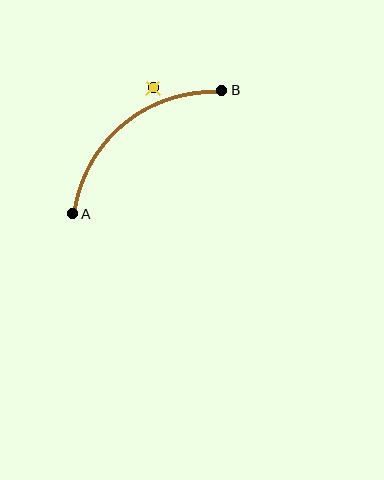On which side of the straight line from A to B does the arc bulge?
The arc bulges above and to the left of the straight line connecting A and B.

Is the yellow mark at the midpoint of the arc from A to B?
No — the yellow mark does not lie on the arc at all. It sits slightly outside the curve.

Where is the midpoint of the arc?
The arc midpoint is the point on the curve farthest from the straight line joining A and B. It sits above and to the left of that line.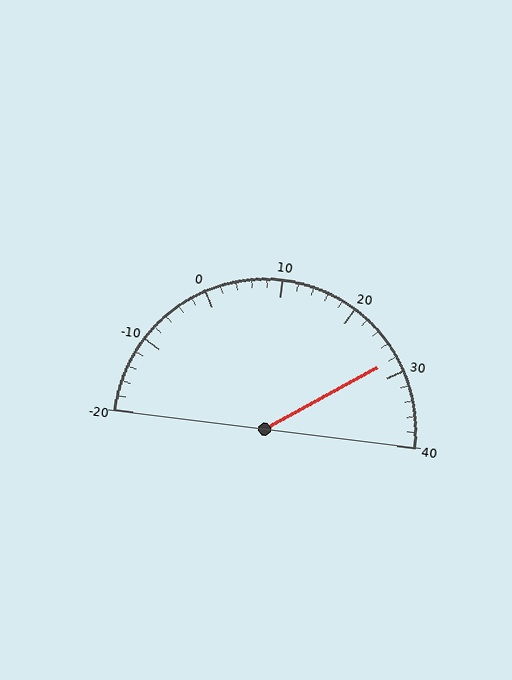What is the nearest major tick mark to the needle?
The nearest major tick mark is 30.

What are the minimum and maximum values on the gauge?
The gauge ranges from -20 to 40.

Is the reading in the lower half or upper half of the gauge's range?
The reading is in the upper half of the range (-20 to 40).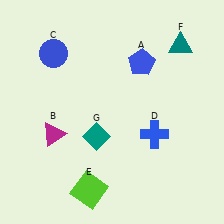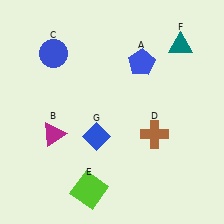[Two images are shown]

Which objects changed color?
D changed from blue to brown. G changed from teal to blue.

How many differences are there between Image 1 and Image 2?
There are 2 differences between the two images.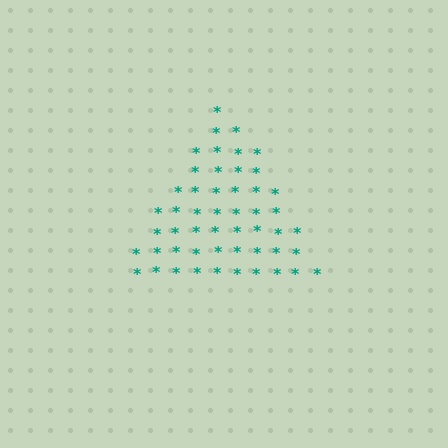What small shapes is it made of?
It is made of small asterisks.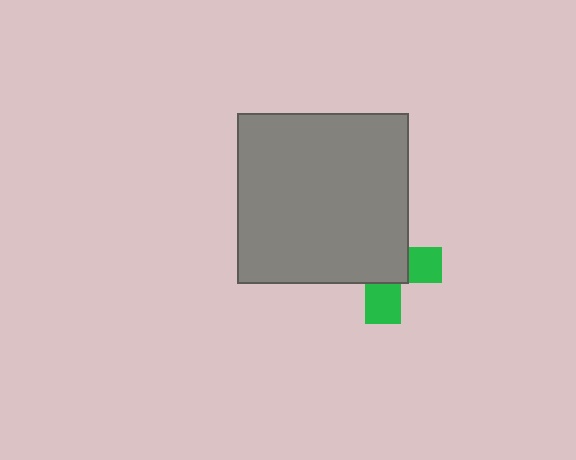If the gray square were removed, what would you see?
You would see the complete green cross.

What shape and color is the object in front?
The object in front is a gray square.